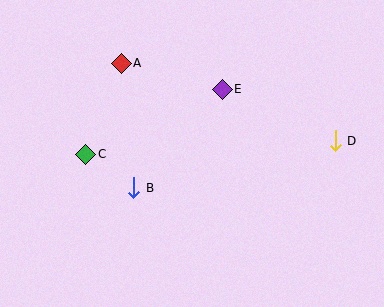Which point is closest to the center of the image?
Point B at (134, 188) is closest to the center.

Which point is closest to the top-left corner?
Point A is closest to the top-left corner.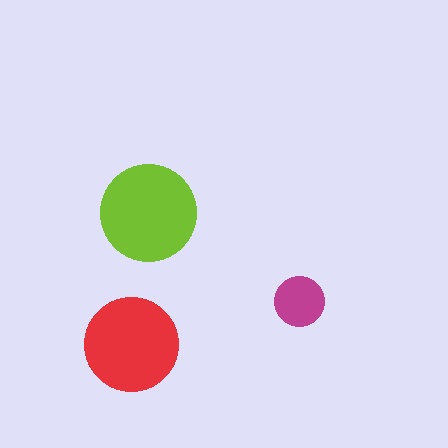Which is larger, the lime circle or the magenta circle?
The lime one.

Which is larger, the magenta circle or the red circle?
The red one.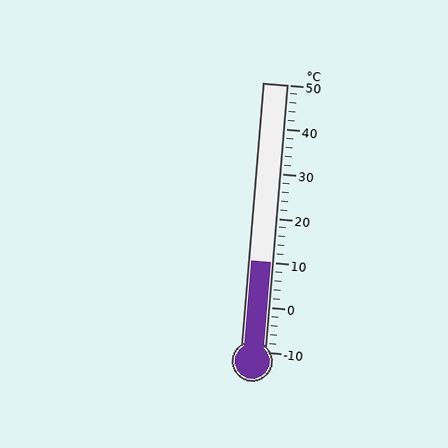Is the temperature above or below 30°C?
The temperature is below 30°C.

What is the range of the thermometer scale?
The thermometer scale ranges from -10°C to 50°C.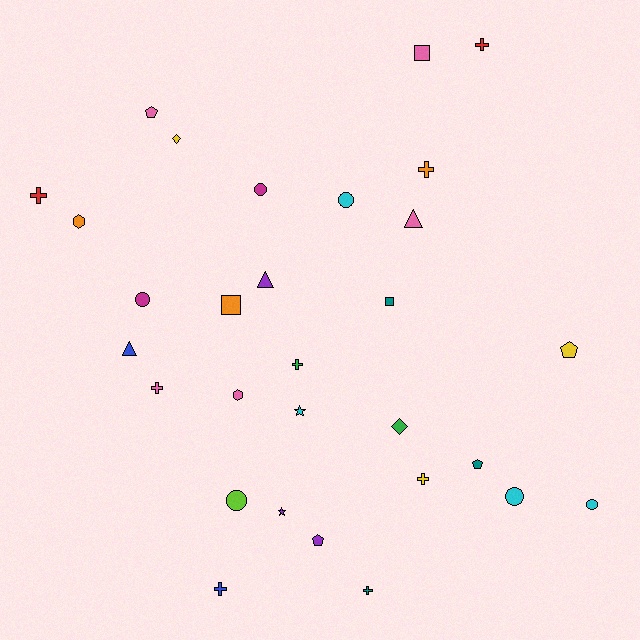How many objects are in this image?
There are 30 objects.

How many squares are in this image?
There are 3 squares.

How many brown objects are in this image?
There are no brown objects.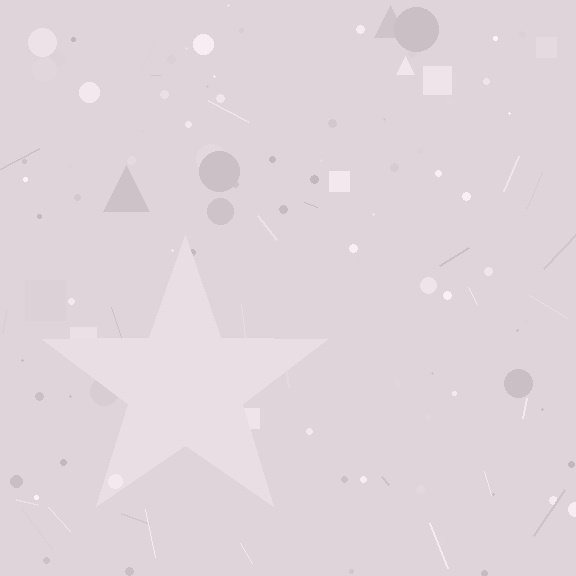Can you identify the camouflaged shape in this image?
The camouflaged shape is a star.